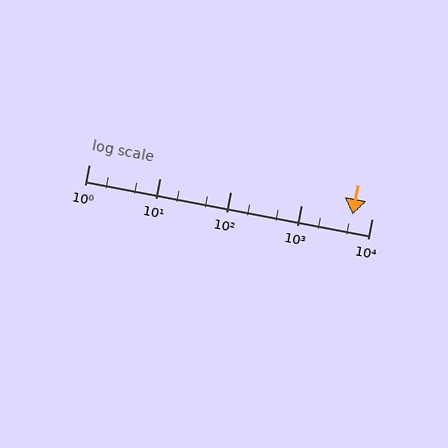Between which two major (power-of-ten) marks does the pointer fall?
The pointer is between 1000 and 10000.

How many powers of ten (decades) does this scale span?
The scale spans 4 decades, from 1 to 10000.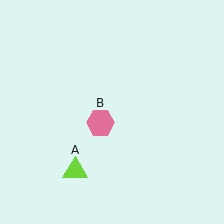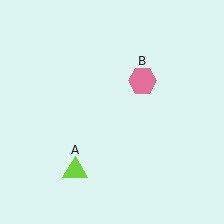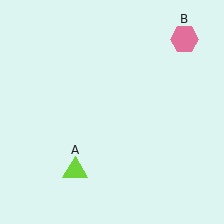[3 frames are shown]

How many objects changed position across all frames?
1 object changed position: pink hexagon (object B).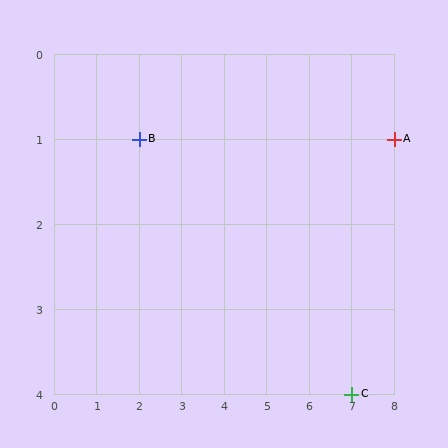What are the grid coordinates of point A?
Point A is at grid coordinates (8, 1).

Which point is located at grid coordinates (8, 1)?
Point A is at (8, 1).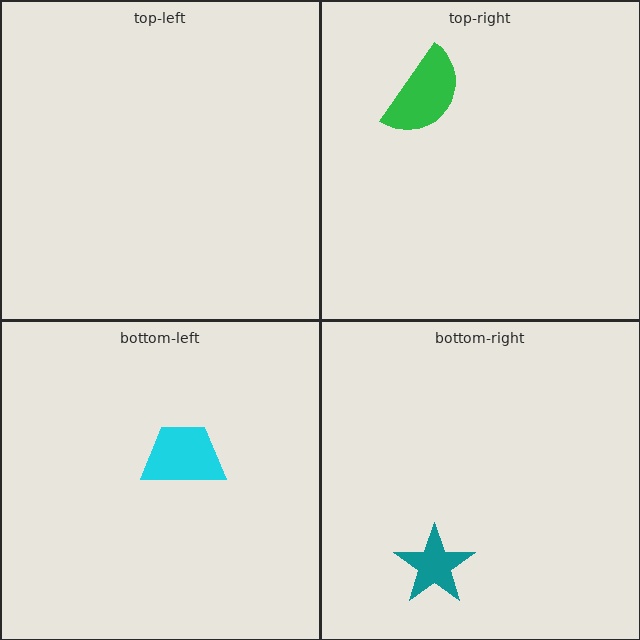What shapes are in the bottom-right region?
The teal star.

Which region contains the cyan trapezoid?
The bottom-left region.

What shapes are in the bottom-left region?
The cyan trapezoid.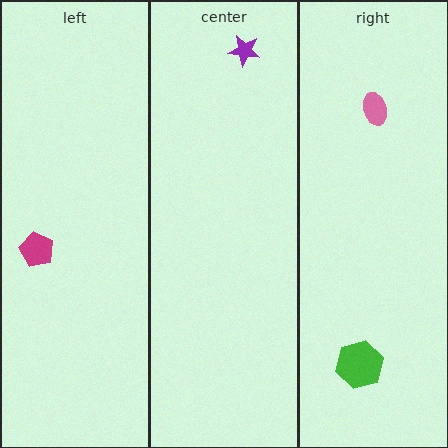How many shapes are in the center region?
1.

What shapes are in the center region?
The purple star.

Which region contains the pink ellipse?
The right region.